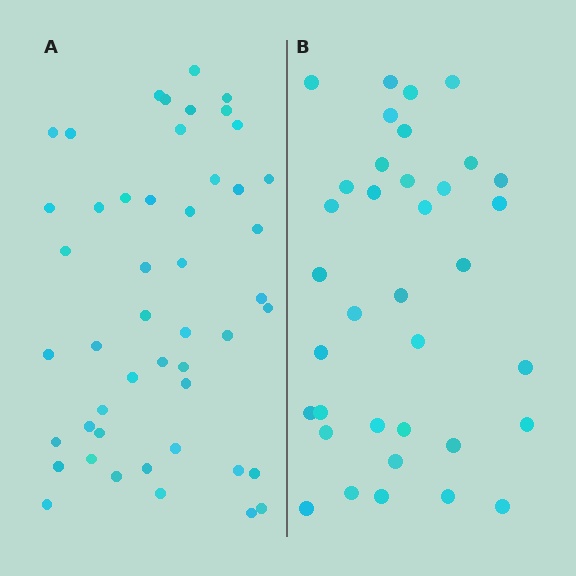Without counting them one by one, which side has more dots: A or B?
Region A (the left region) has more dots.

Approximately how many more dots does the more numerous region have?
Region A has roughly 12 or so more dots than region B.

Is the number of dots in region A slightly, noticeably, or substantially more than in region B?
Region A has noticeably more, but not dramatically so. The ratio is roughly 1.3 to 1.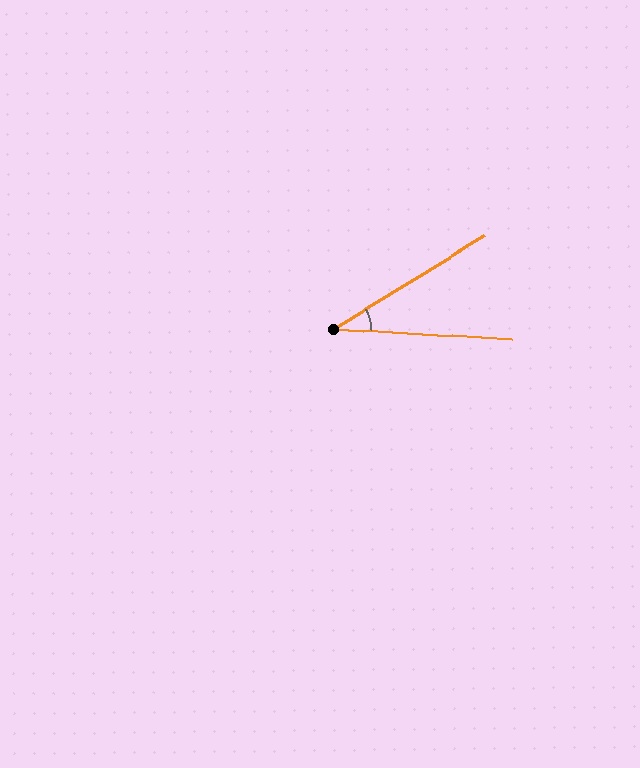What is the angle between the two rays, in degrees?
Approximately 35 degrees.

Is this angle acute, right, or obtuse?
It is acute.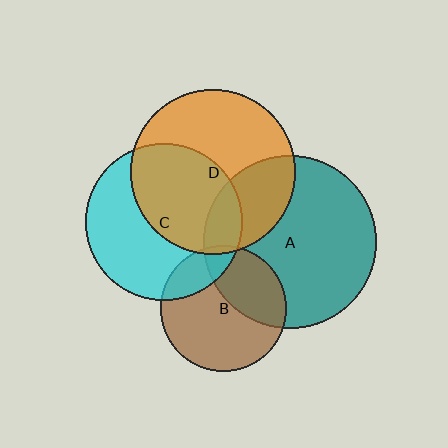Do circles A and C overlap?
Yes.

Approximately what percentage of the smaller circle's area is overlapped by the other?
Approximately 15%.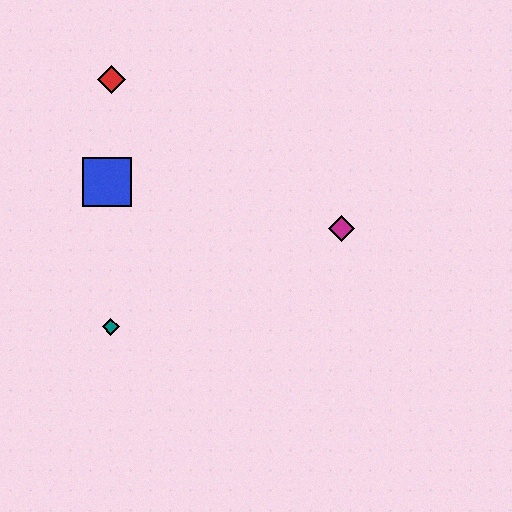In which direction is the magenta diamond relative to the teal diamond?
The magenta diamond is to the right of the teal diamond.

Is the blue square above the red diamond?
No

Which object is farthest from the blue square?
The magenta diamond is farthest from the blue square.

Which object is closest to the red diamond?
The blue square is closest to the red diamond.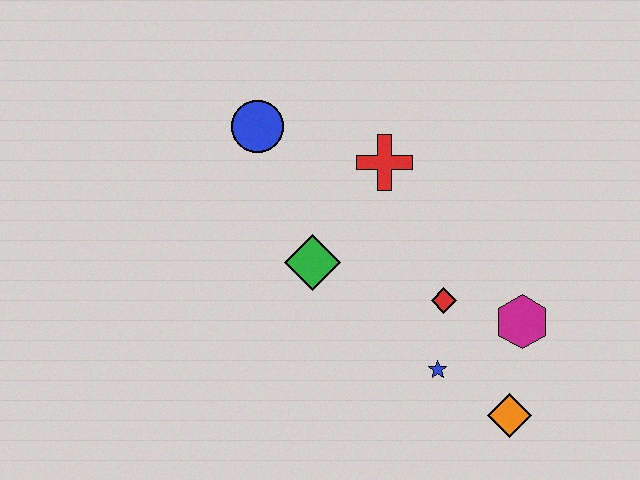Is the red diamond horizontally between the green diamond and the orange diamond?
Yes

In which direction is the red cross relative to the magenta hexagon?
The red cross is above the magenta hexagon.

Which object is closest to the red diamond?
The blue star is closest to the red diamond.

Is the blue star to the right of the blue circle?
Yes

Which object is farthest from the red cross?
The orange diamond is farthest from the red cross.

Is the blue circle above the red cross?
Yes